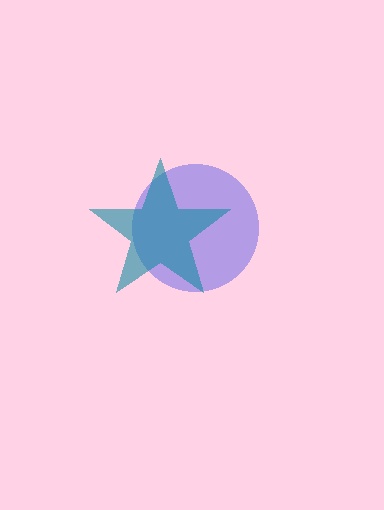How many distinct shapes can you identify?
There are 2 distinct shapes: a blue circle, a teal star.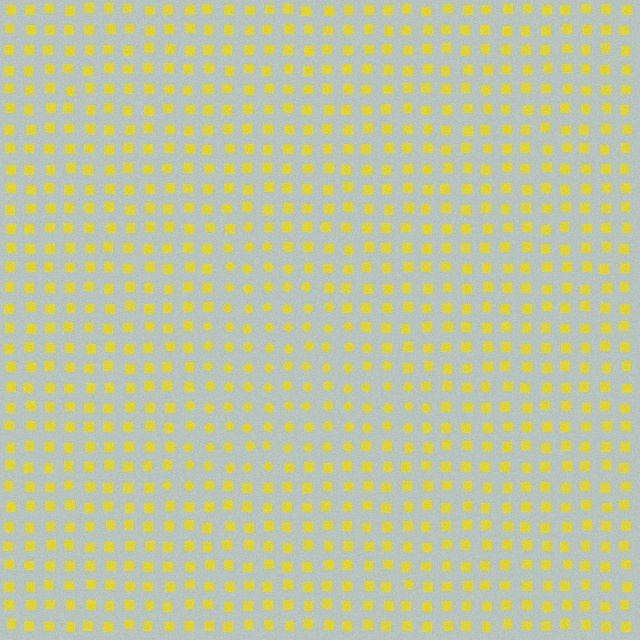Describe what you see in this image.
The image is filled with small yellow elements arranged in a uniform grid. A triangle-shaped region contains circles, while the surrounding area contains squares. The boundary is defined purely by the change in element shape.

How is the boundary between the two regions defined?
The boundary is defined by a change in element shape: circles inside vs. squares outside. All elements share the same color and spacing.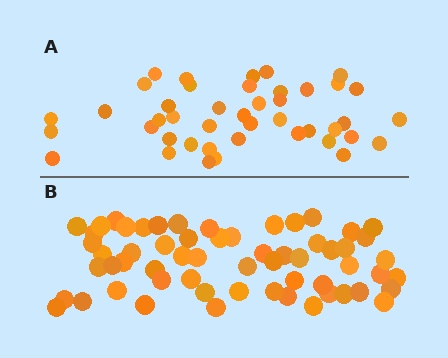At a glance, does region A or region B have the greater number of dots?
Region B (the bottom region) has more dots.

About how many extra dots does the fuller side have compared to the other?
Region B has approximately 15 more dots than region A.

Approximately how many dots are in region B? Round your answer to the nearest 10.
About 60 dots.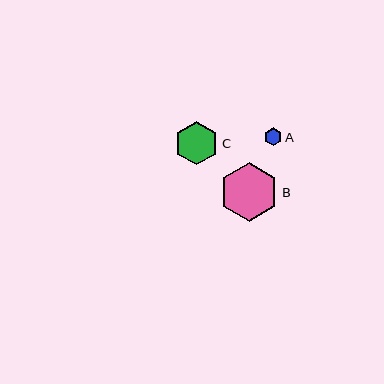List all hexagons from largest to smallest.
From largest to smallest: B, C, A.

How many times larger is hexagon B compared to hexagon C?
Hexagon B is approximately 1.4 times the size of hexagon C.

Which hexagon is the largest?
Hexagon B is the largest with a size of approximately 59 pixels.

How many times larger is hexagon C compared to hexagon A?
Hexagon C is approximately 2.5 times the size of hexagon A.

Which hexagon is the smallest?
Hexagon A is the smallest with a size of approximately 18 pixels.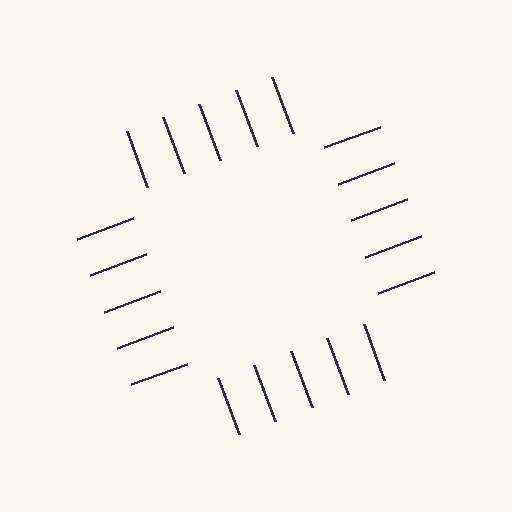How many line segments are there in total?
20 — 5 along each of the 4 edges.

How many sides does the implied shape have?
4 sides — the line-ends trace a square.